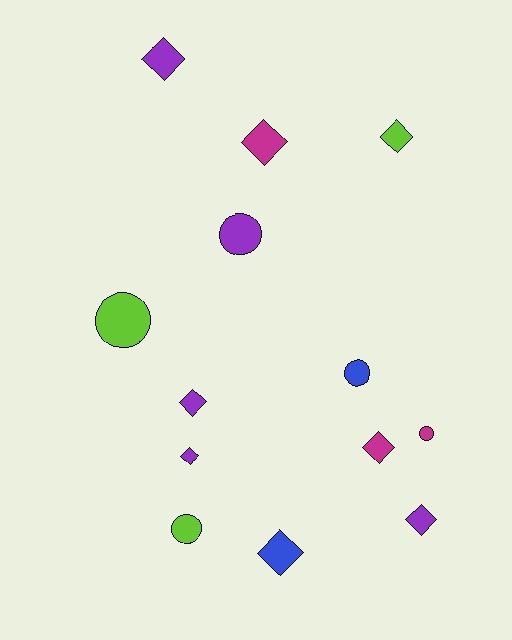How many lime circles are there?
There are 2 lime circles.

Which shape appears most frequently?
Diamond, with 8 objects.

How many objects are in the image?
There are 13 objects.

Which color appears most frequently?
Purple, with 5 objects.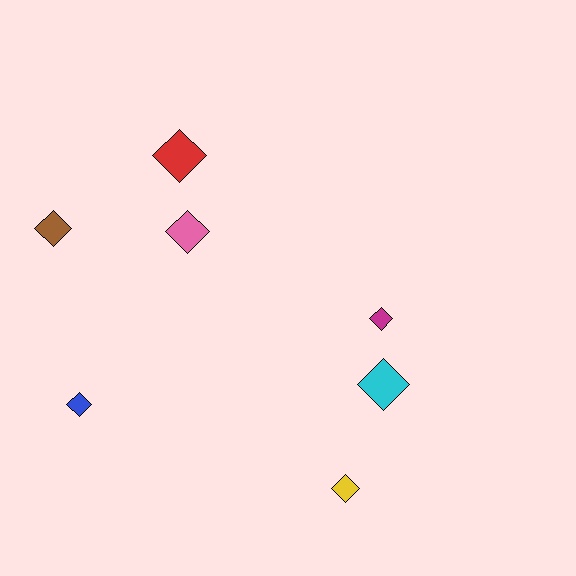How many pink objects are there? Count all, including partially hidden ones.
There is 1 pink object.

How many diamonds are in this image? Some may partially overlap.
There are 7 diamonds.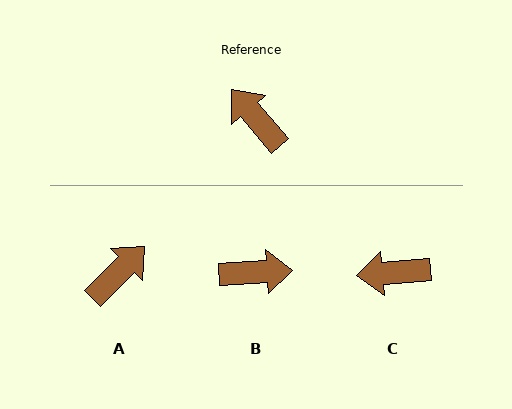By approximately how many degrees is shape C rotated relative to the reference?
Approximately 54 degrees counter-clockwise.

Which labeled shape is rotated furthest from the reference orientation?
B, about 127 degrees away.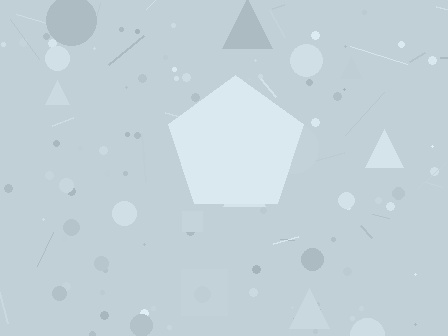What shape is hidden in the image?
A pentagon is hidden in the image.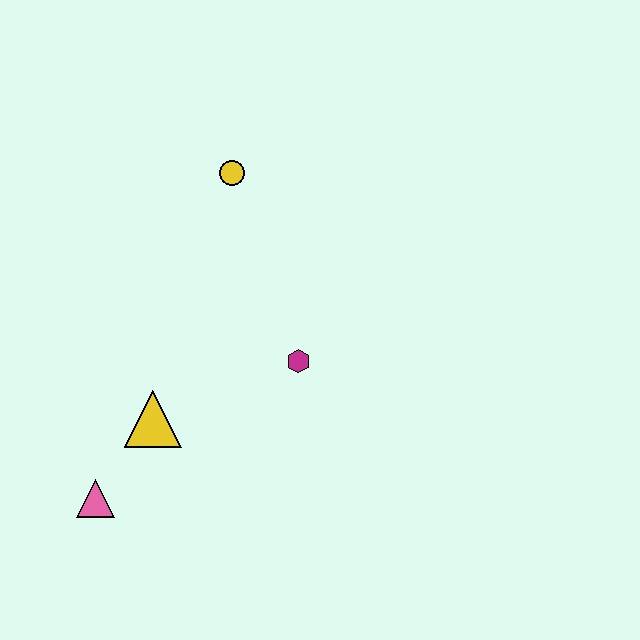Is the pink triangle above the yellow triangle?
No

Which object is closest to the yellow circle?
The magenta hexagon is closest to the yellow circle.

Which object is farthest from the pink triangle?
The yellow circle is farthest from the pink triangle.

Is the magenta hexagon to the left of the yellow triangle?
No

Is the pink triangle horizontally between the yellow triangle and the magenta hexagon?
No